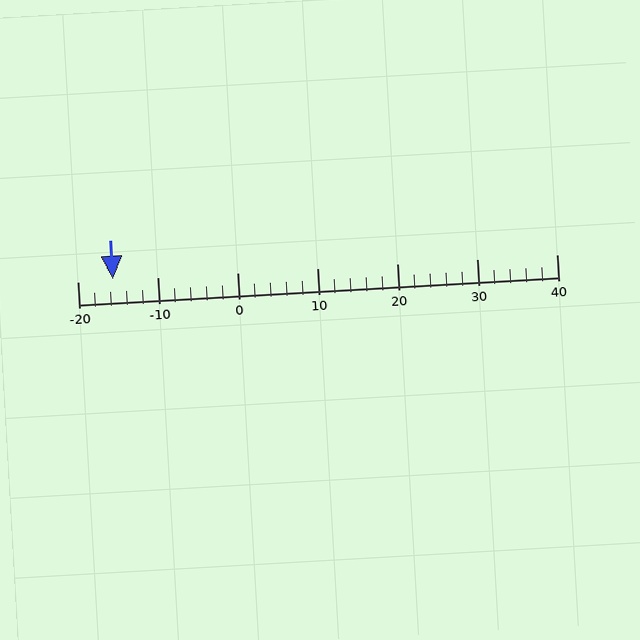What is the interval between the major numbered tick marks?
The major tick marks are spaced 10 units apart.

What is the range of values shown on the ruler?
The ruler shows values from -20 to 40.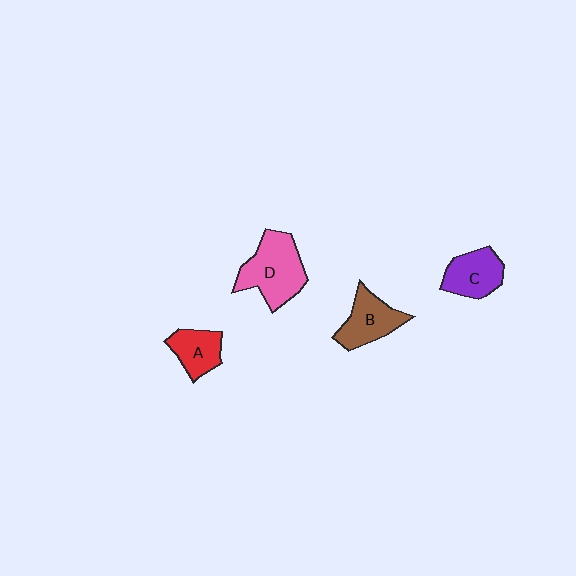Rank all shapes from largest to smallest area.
From largest to smallest: D (pink), B (brown), C (purple), A (red).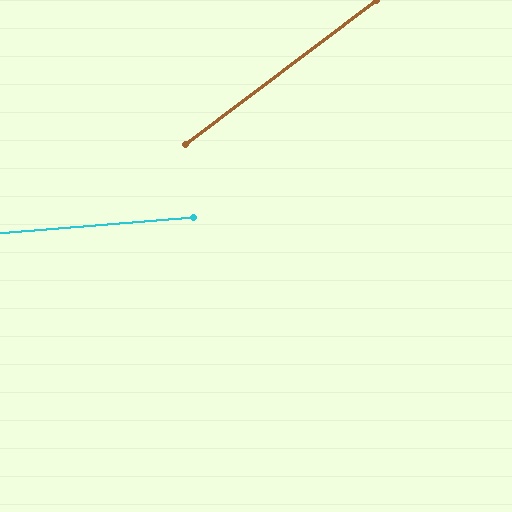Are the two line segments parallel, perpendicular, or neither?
Neither parallel nor perpendicular — they differ by about 33°.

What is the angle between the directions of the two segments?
Approximately 33 degrees.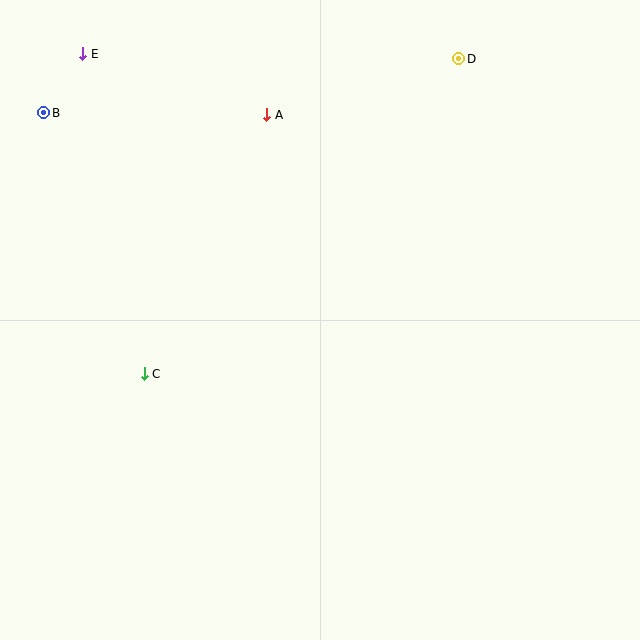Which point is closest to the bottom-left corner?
Point C is closest to the bottom-left corner.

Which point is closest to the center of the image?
Point C at (144, 374) is closest to the center.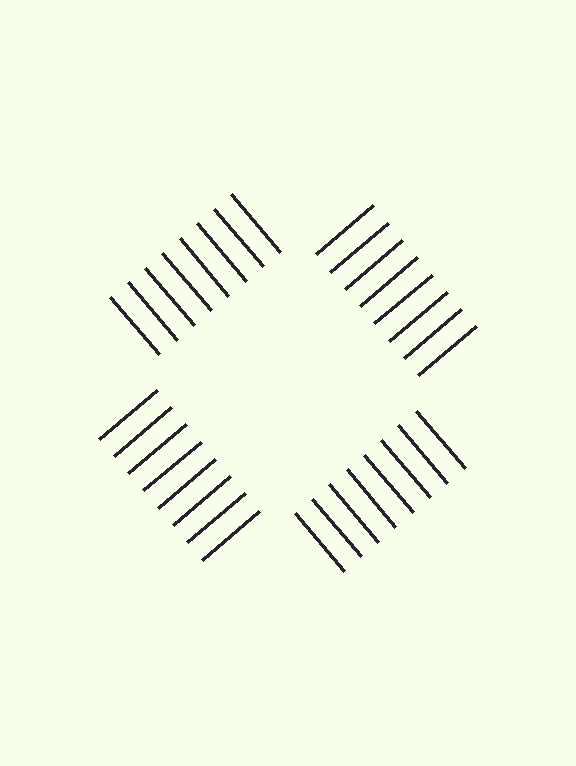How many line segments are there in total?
32 — 8 along each of the 4 edges.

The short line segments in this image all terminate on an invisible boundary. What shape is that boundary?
An illusory square — the line segments terminate on its edges but no continuous stroke is drawn.